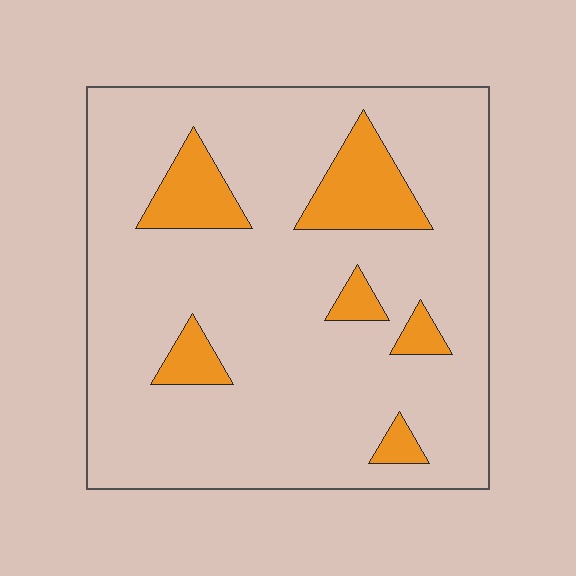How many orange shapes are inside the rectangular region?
6.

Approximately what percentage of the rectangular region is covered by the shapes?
Approximately 15%.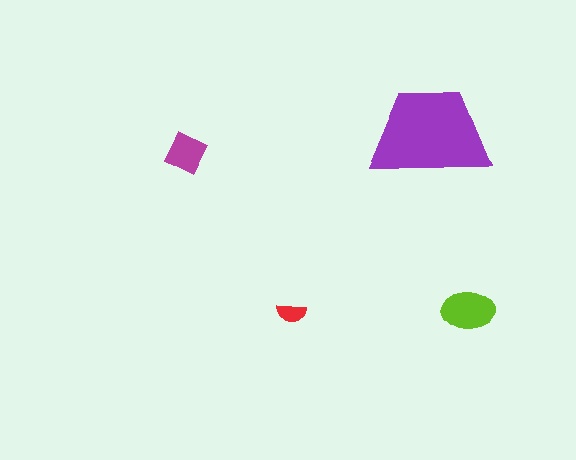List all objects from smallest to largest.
The red semicircle, the magenta diamond, the lime ellipse, the purple trapezoid.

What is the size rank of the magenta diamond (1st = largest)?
3rd.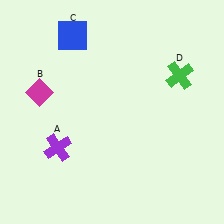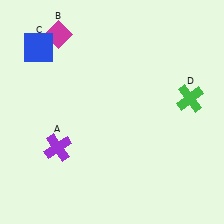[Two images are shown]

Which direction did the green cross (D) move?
The green cross (D) moved down.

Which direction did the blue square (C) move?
The blue square (C) moved left.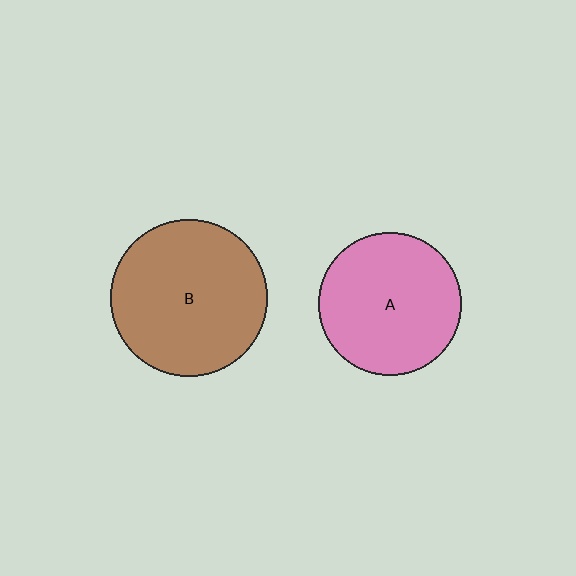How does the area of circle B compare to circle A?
Approximately 1.2 times.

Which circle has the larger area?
Circle B (brown).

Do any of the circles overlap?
No, none of the circles overlap.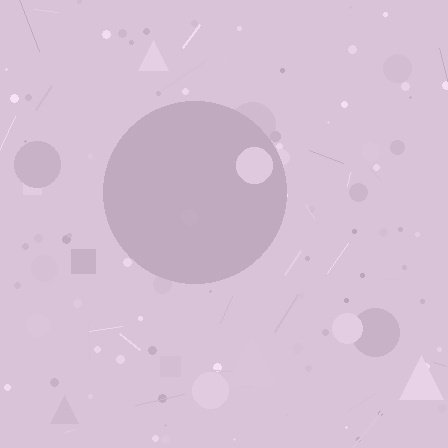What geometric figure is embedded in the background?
A circle is embedded in the background.